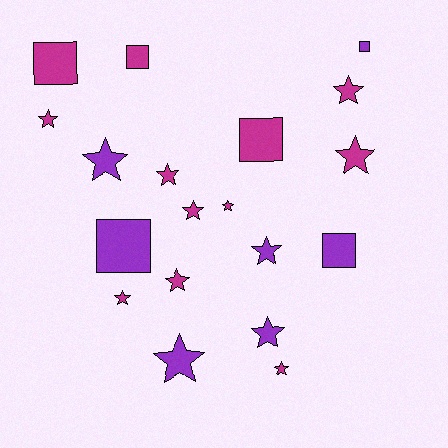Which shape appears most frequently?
Star, with 13 objects.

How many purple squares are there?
There are 3 purple squares.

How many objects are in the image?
There are 19 objects.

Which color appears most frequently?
Magenta, with 12 objects.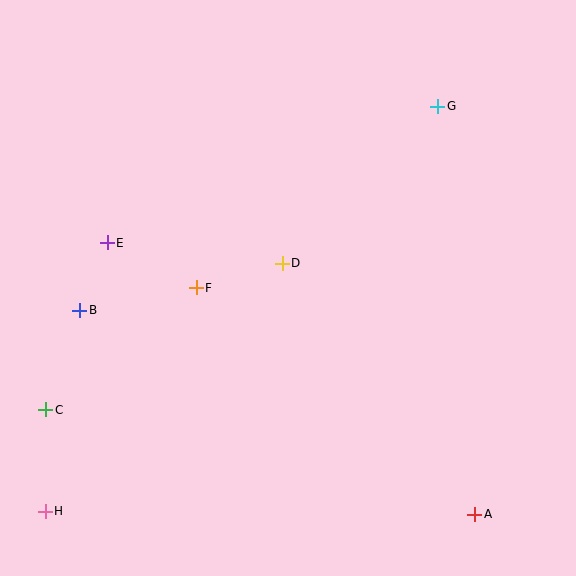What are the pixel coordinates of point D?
Point D is at (282, 263).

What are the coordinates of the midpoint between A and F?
The midpoint between A and F is at (335, 401).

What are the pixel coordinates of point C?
Point C is at (46, 410).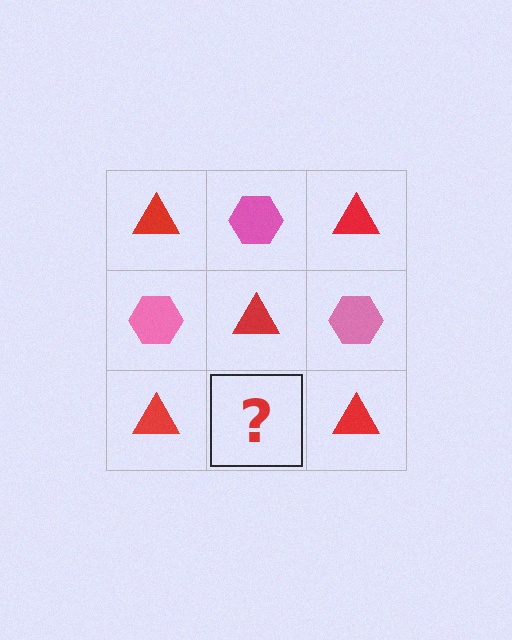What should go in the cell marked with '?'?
The missing cell should contain a pink hexagon.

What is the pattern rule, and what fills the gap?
The rule is that it alternates red triangle and pink hexagon in a checkerboard pattern. The gap should be filled with a pink hexagon.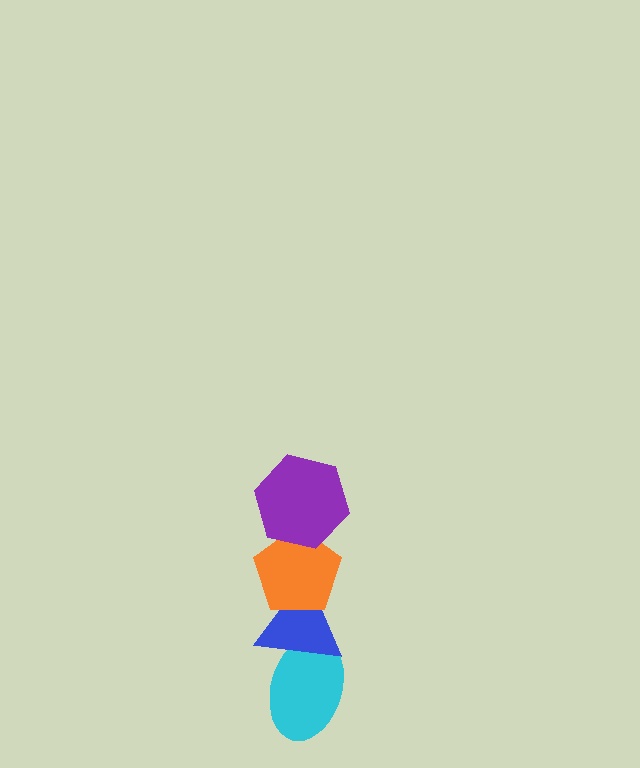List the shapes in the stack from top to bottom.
From top to bottom: the purple hexagon, the orange pentagon, the blue triangle, the cyan ellipse.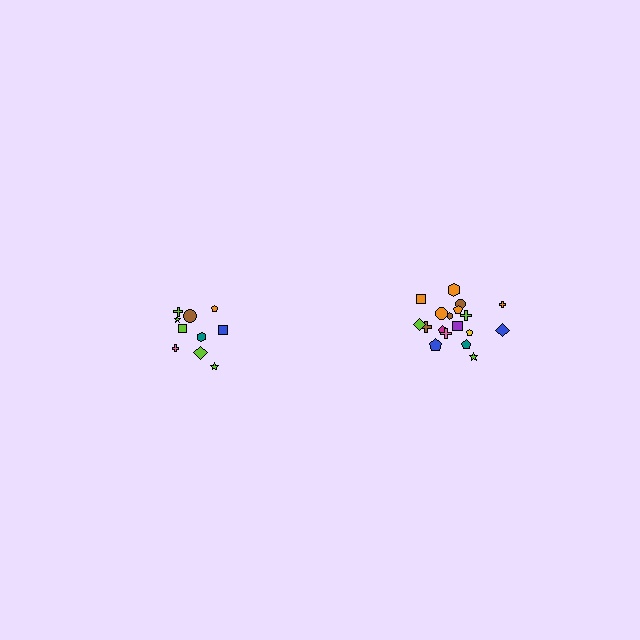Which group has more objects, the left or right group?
The right group.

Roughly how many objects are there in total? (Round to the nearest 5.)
Roughly 30 objects in total.